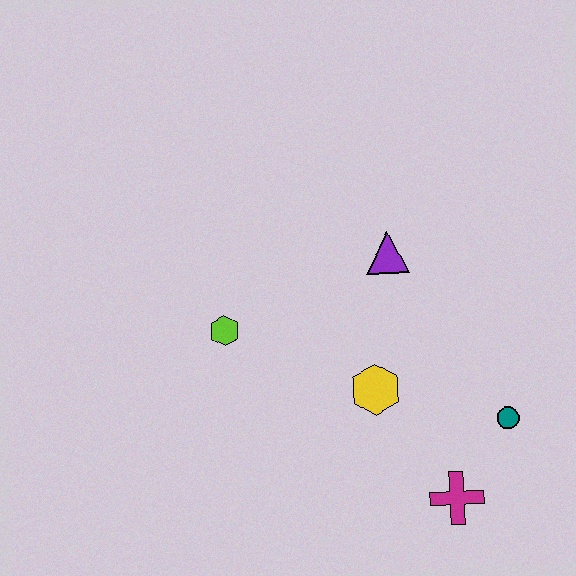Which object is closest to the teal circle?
The magenta cross is closest to the teal circle.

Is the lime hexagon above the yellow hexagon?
Yes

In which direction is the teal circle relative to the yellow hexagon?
The teal circle is to the right of the yellow hexagon.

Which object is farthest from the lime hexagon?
The teal circle is farthest from the lime hexagon.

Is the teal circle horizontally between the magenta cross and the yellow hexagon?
No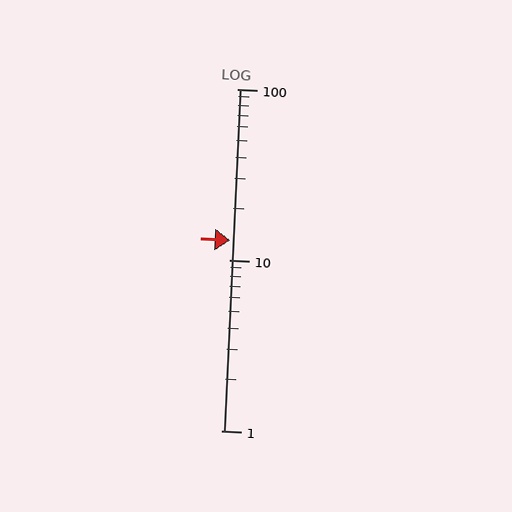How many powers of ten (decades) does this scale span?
The scale spans 2 decades, from 1 to 100.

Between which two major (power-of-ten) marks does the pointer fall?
The pointer is between 10 and 100.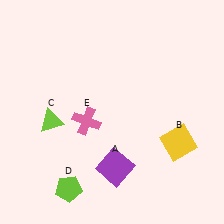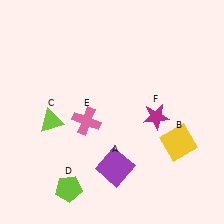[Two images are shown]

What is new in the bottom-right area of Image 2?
A magenta star (F) was added in the bottom-right area of Image 2.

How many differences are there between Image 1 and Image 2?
There is 1 difference between the two images.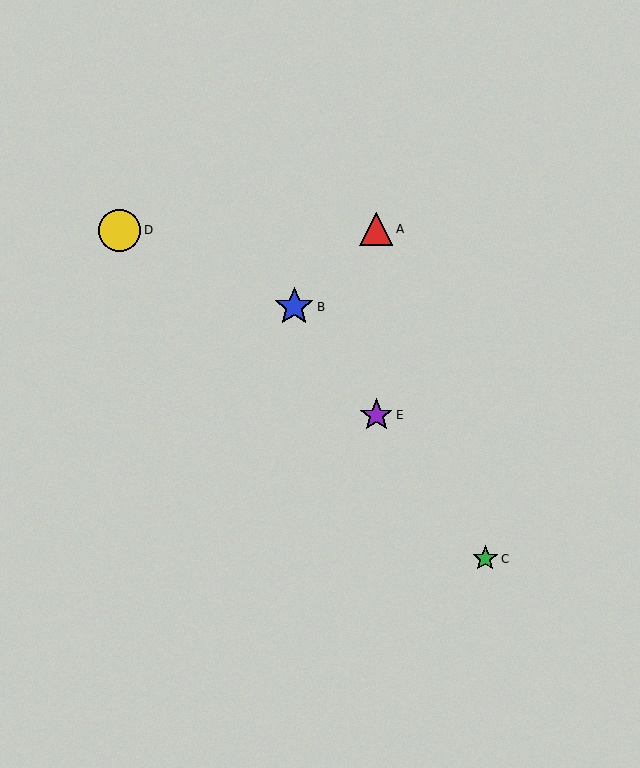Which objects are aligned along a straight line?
Objects B, C, E are aligned along a straight line.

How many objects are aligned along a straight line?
3 objects (B, C, E) are aligned along a straight line.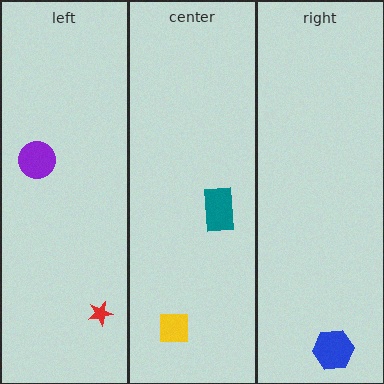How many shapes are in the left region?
2.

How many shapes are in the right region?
1.